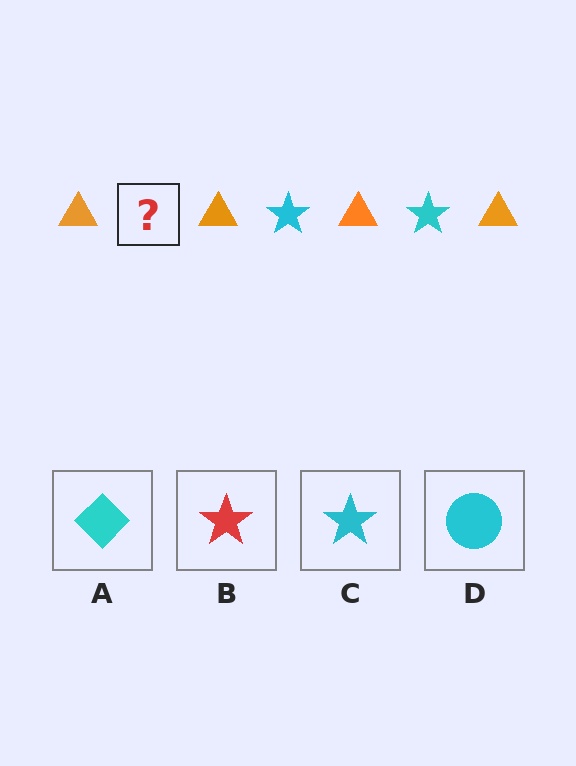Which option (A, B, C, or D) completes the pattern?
C.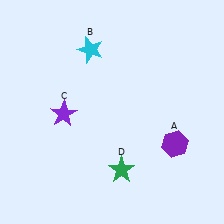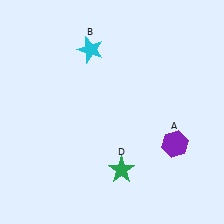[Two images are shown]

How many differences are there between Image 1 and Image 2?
There is 1 difference between the two images.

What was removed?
The purple star (C) was removed in Image 2.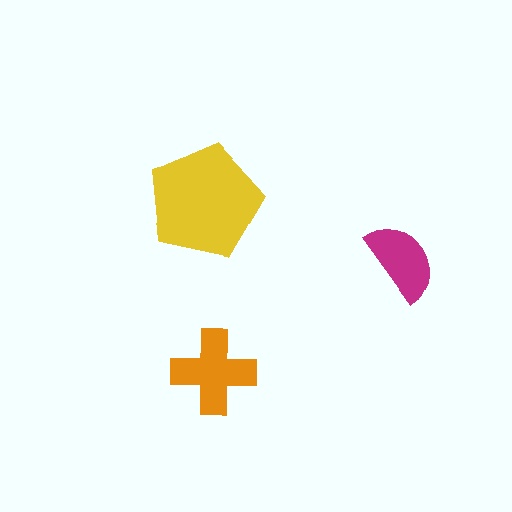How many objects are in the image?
There are 3 objects in the image.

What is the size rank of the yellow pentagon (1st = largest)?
1st.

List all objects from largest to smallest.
The yellow pentagon, the orange cross, the magenta semicircle.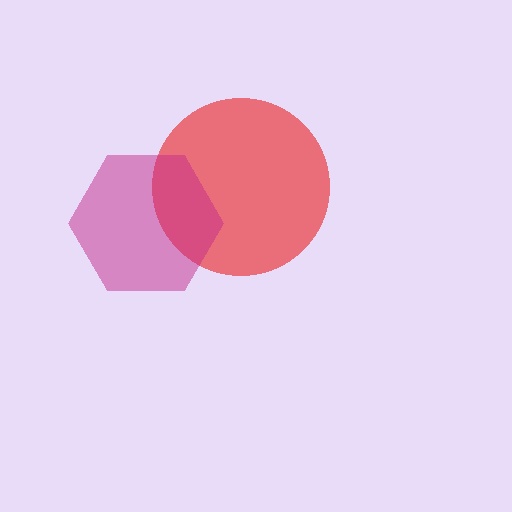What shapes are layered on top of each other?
The layered shapes are: a red circle, a magenta hexagon.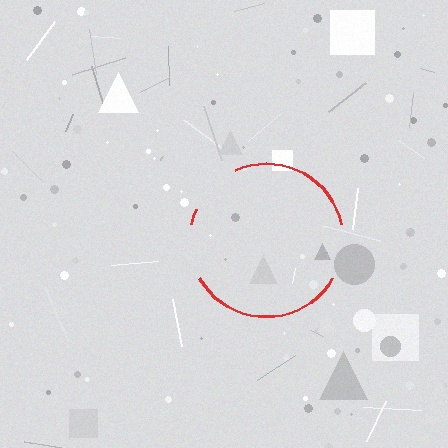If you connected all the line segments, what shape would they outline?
They would outline a circle.